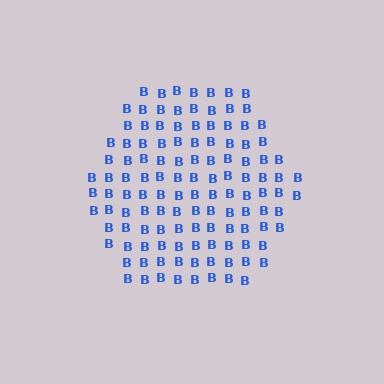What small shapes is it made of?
It is made of small letter B's.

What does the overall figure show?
The overall figure shows a hexagon.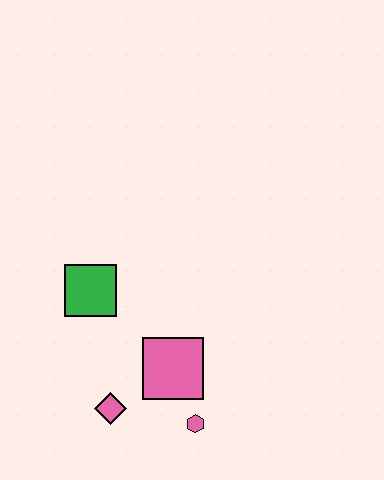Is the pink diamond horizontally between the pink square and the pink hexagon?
No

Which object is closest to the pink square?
The pink hexagon is closest to the pink square.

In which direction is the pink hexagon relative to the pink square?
The pink hexagon is below the pink square.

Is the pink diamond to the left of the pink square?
Yes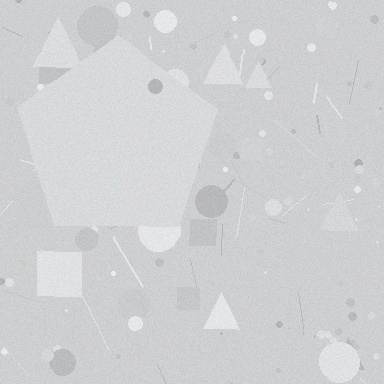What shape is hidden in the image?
A pentagon is hidden in the image.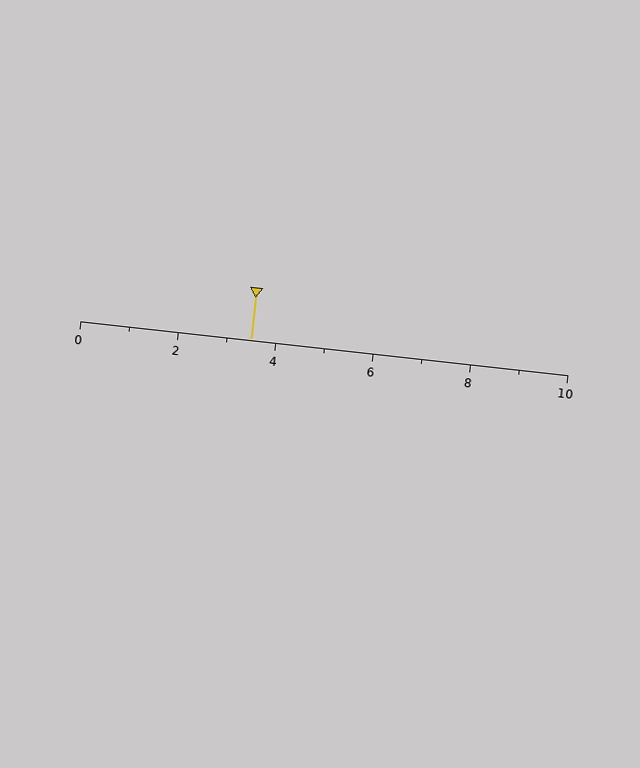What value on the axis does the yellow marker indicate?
The marker indicates approximately 3.5.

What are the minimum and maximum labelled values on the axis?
The axis runs from 0 to 10.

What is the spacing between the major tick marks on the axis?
The major ticks are spaced 2 apart.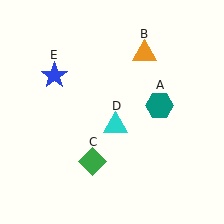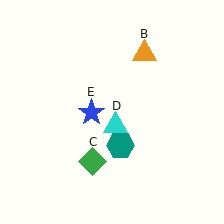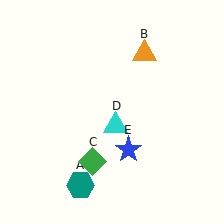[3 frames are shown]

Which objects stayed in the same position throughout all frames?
Orange triangle (object B) and green diamond (object C) and cyan triangle (object D) remained stationary.